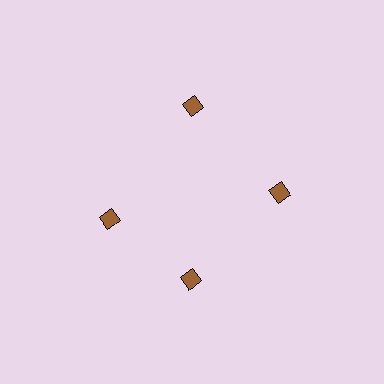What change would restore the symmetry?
The symmetry would be restored by rotating it back into even spacing with its neighbors so that all 4 diamonds sit at equal angles and equal distance from the center.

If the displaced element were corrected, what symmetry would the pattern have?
It would have 4-fold rotational symmetry — the pattern would map onto itself every 90 degrees.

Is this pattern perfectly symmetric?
No. The 4 brown diamonds are arranged in a ring, but one element near the 9 o'clock position is rotated out of alignment along the ring, breaking the 4-fold rotational symmetry.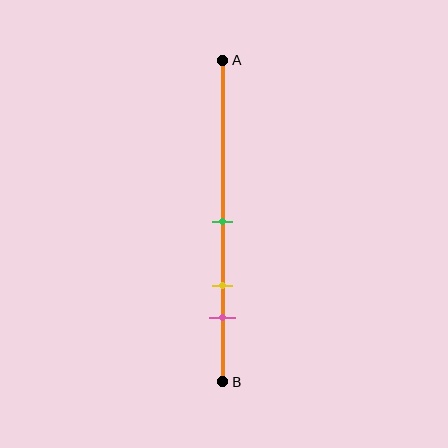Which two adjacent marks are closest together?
The yellow and pink marks are the closest adjacent pair.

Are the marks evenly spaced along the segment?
Yes, the marks are approximately evenly spaced.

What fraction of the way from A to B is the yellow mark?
The yellow mark is approximately 70% (0.7) of the way from A to B.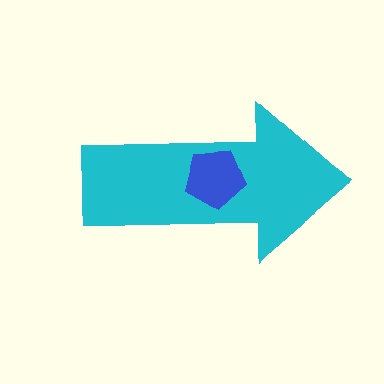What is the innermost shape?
The blue pentagon.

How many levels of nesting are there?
2.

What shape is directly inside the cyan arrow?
The blue pentagon.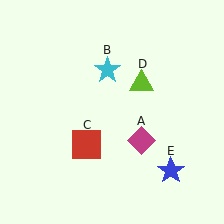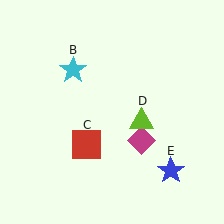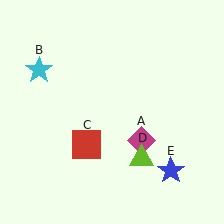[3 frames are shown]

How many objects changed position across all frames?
2 objects changed position: cyan star (object B), lime triangle (object D).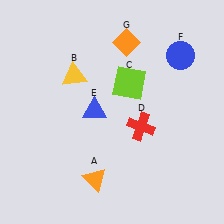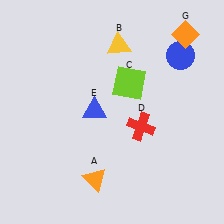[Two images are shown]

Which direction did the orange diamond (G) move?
The orange diamond (G) moved right.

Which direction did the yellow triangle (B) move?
The yellow triangle (B) moved right.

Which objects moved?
The objects that moved are: the yellow triangle (B), the orange diamond (G).